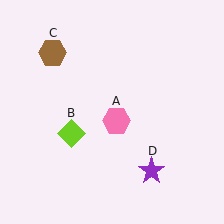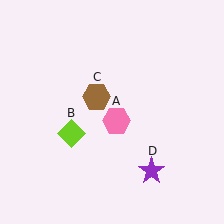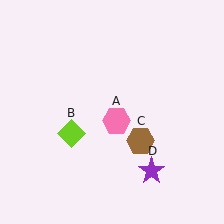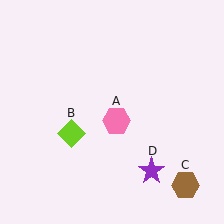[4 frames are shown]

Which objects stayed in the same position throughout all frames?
Pink hexagon (object A) and lime diamond (object B) and purple star (object D) remained stationary.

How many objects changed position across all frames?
1 object changed position: brown hexagon (object C).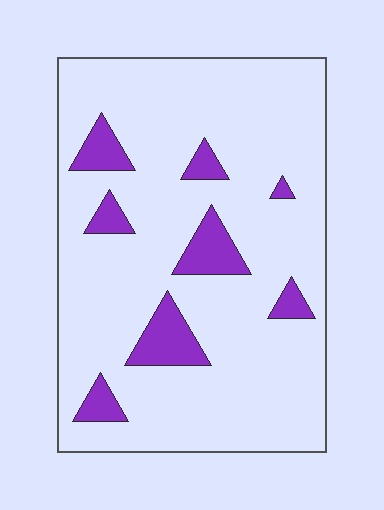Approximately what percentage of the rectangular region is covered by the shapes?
Approximately 15%.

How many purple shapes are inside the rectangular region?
8.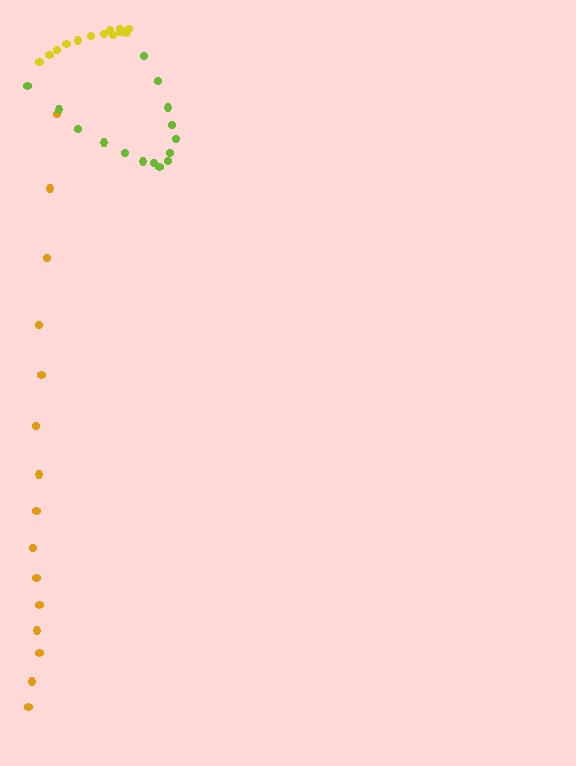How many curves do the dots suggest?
There are 3 distinct paths.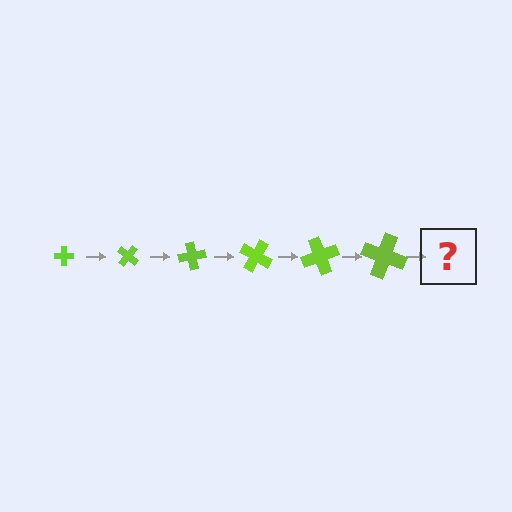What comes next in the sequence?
The next element should be a cross, larger than the previous one and rotated 240 degrees from the start.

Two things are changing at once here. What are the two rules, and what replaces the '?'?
The two rules are that the cross grows larger each step and it rotates 40 degrees each step. The '?' should be a cross, larger than the previous one and rotated 240 degrees from the start.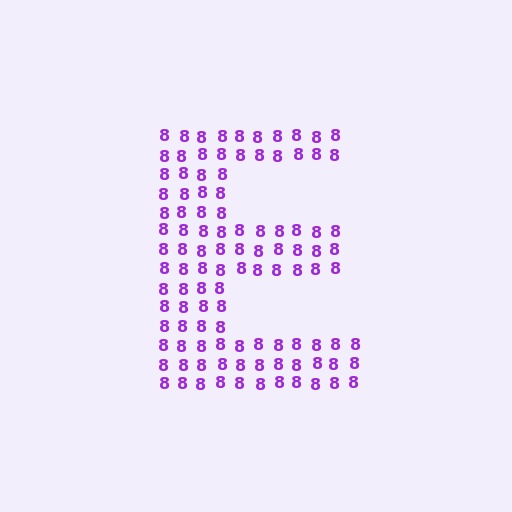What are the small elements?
The small elements are digit 8's.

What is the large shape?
The large shape is the letter E.